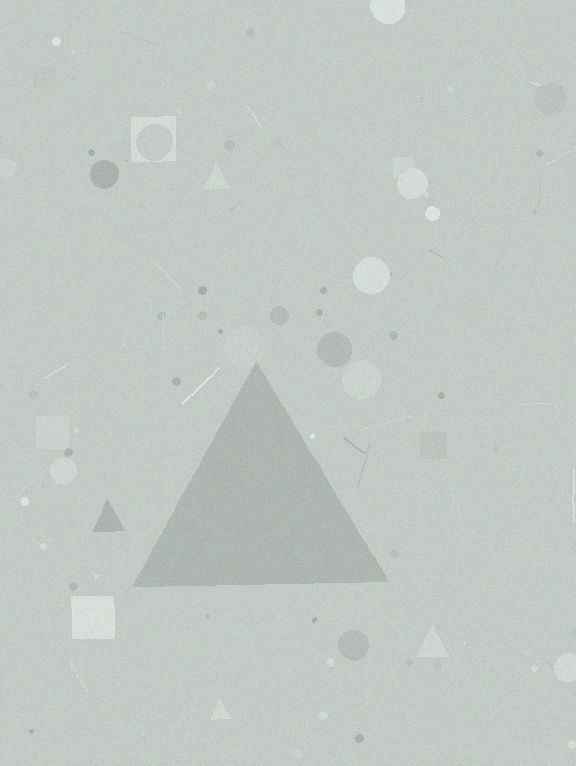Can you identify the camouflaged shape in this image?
The camouflaged shape is a triangle.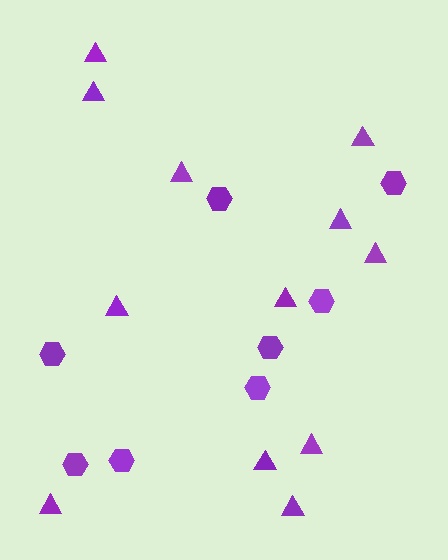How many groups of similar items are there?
There are 2 groups: one group of triangles (12) and one group of hexagons (8).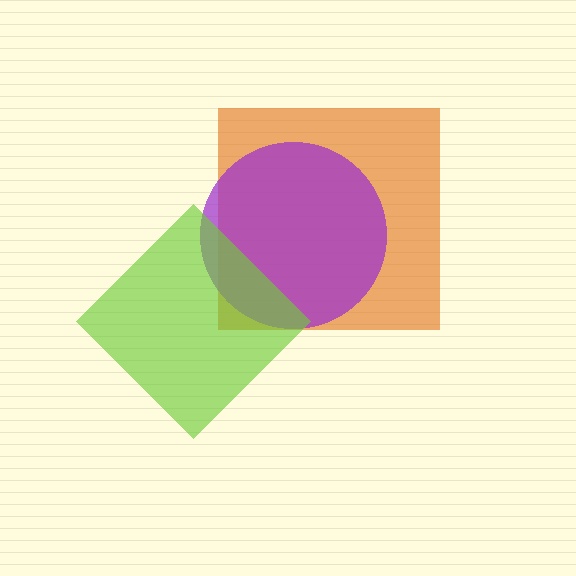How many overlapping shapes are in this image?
There are 3 overlapping shapes in the image.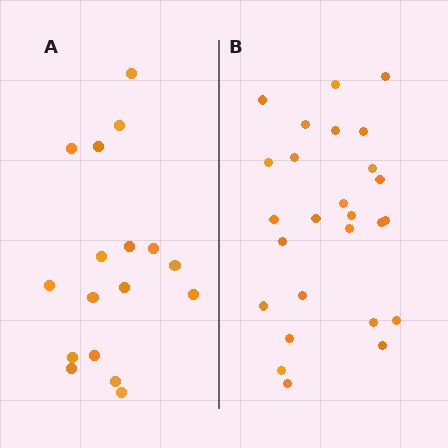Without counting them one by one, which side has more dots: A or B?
Region B (the right region) has more dots.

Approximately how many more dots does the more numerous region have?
Region B has roughly 8 or so more dots than region A.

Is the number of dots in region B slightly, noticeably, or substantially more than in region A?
Region B has substantially more. The ratio is roughly 1.5 to 1.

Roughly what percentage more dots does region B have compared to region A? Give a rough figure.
About 55% more.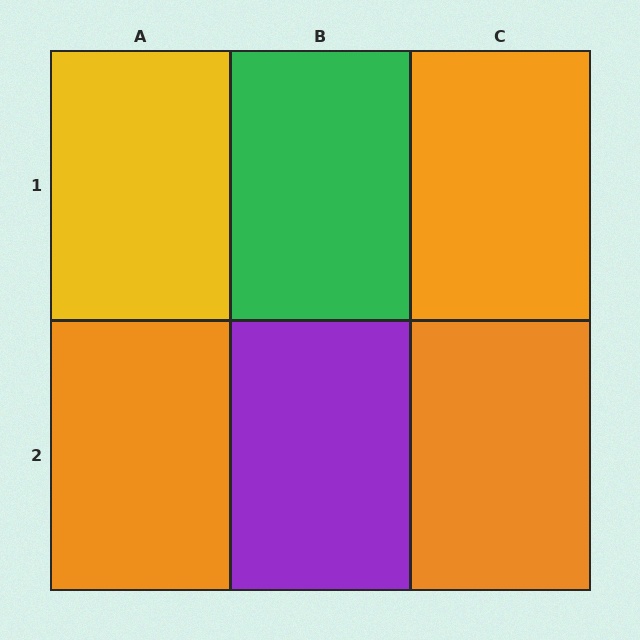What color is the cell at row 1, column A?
Yellow.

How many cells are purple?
1 cell is purple.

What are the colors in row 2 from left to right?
Orange, purple, orange.